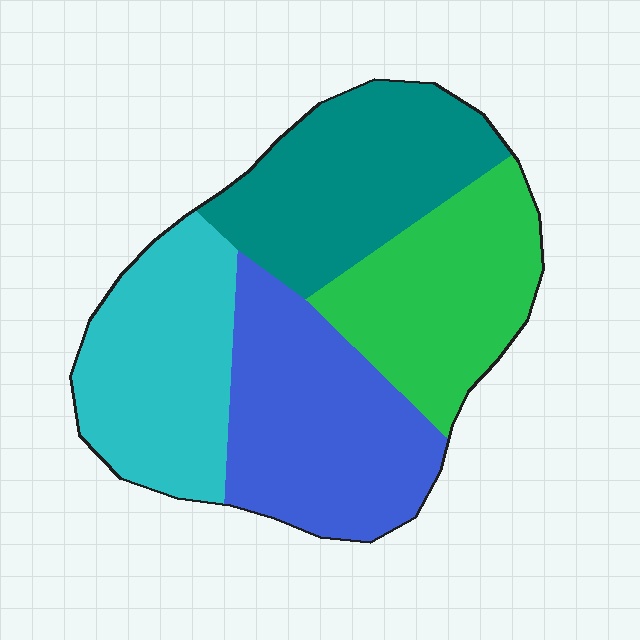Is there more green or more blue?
Blue.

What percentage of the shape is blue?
Blue takes up about one quarter (1/4) of the shape.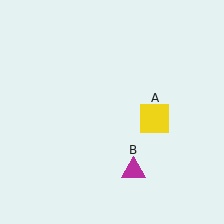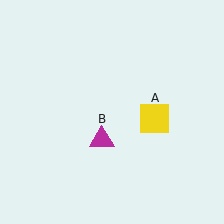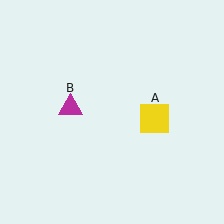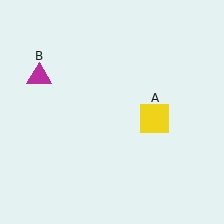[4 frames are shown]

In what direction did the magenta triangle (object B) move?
The magenta triangle (object B) moved up and to the left.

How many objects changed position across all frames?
1 object changed position: magenta triangle (object B).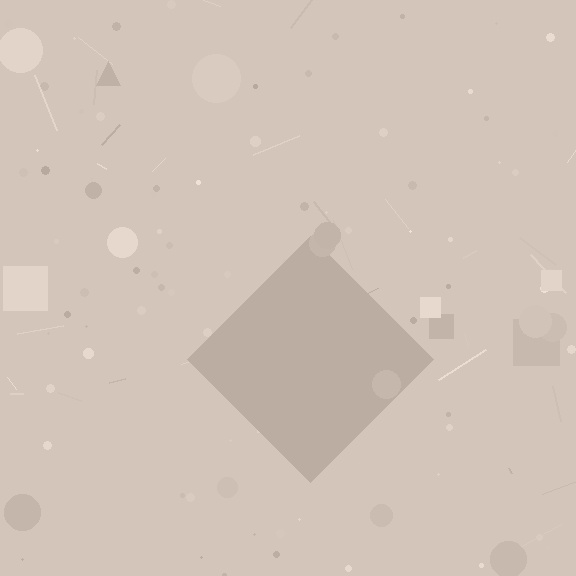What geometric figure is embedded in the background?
A diamond is embedded in the background.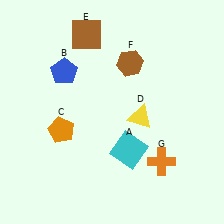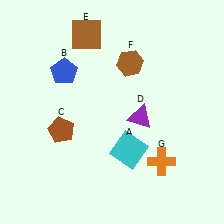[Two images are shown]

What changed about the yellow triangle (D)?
In Image 1, D is yellow. In Image 2, it changed to purple.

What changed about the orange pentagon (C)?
In Image 1, C is orange. In Image 2, it changed to brown.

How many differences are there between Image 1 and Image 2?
There are 2 differences between the two images.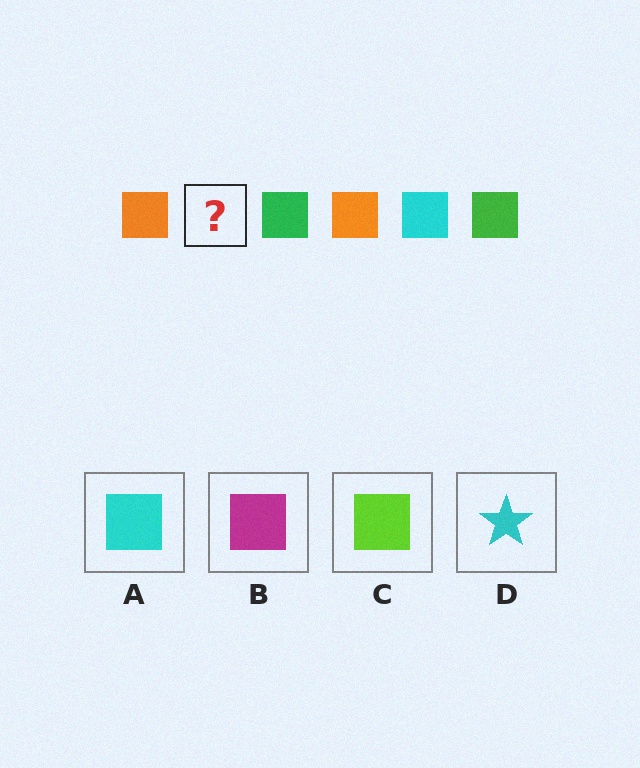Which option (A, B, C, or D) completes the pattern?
A.